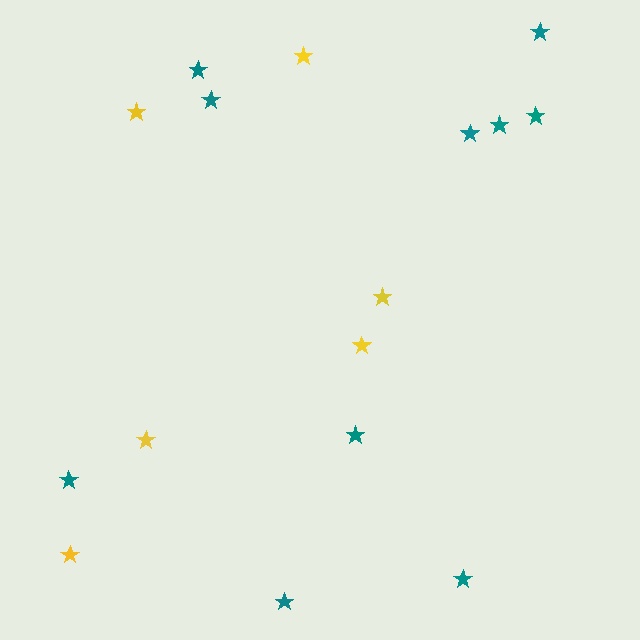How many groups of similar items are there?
There are 2 groups: one group of yellow stars (6) and one group of teal stars (10).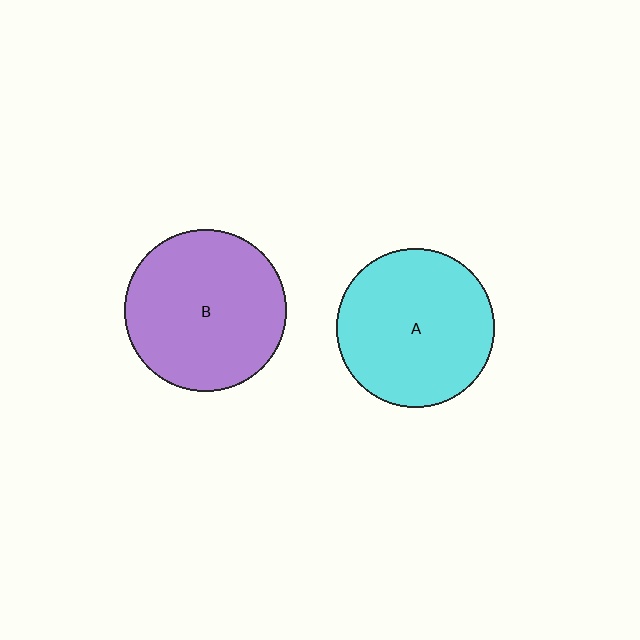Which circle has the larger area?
Circle B (purple).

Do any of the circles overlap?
No, none of the circles overlap.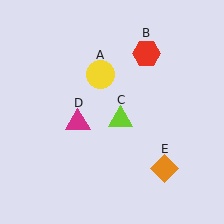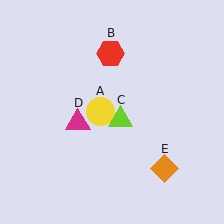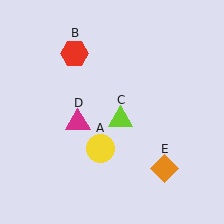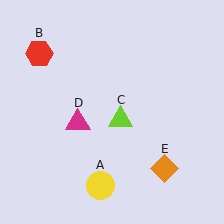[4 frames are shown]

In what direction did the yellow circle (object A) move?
The yellow circle (object A) moved down.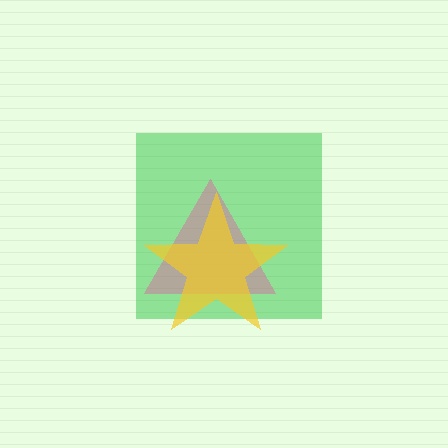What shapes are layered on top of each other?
The layered shapes are: a green square, a pink triangle, a yellow star.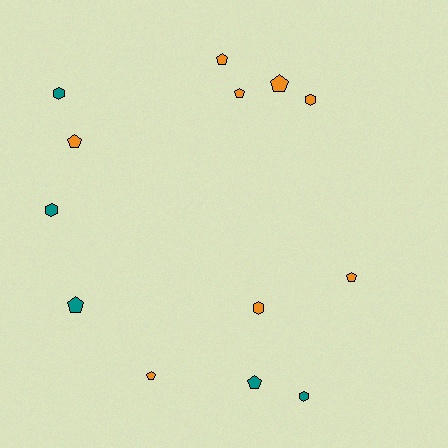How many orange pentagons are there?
There are 6 orange pentagons.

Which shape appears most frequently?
Pentagon, with 8 objects.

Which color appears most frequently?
Orange, with 8 objects.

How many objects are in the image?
There are 13 objects.